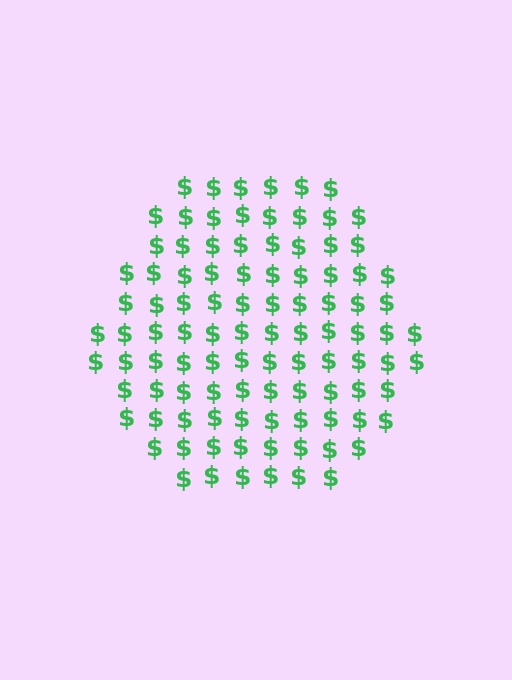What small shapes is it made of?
It is made of small dollar signs.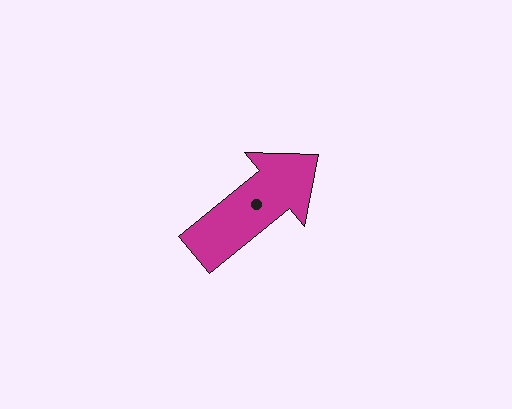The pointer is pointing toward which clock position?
Roughly 2 o'clock.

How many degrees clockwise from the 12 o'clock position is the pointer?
Approximately 51 degrees.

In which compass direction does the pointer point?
Northeast.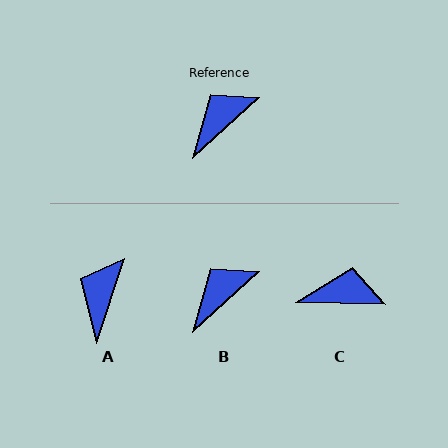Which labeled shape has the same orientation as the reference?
B.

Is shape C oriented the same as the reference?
No, it is off by about 44 degrees.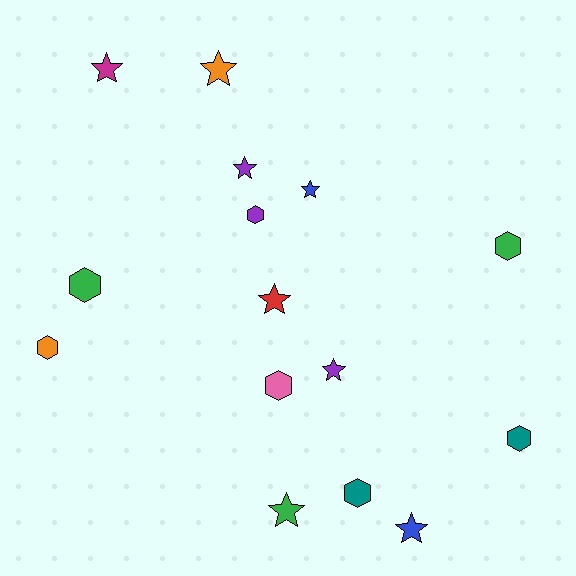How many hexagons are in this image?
There are 7 hexagons.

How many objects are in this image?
There are 15 objects.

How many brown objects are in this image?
There are no brown objects.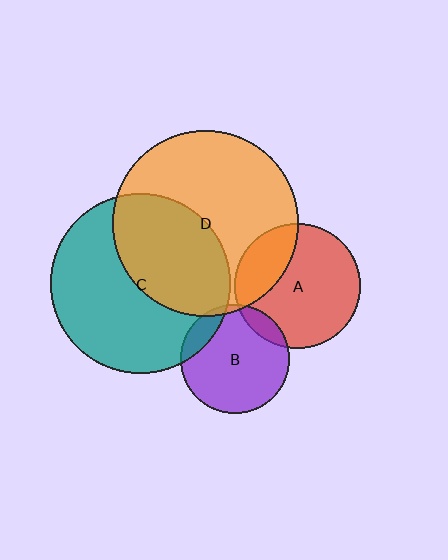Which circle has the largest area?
Circle D (orange).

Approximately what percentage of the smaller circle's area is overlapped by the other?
Approximately 15%.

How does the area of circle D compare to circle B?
Approximately 2.9 times.